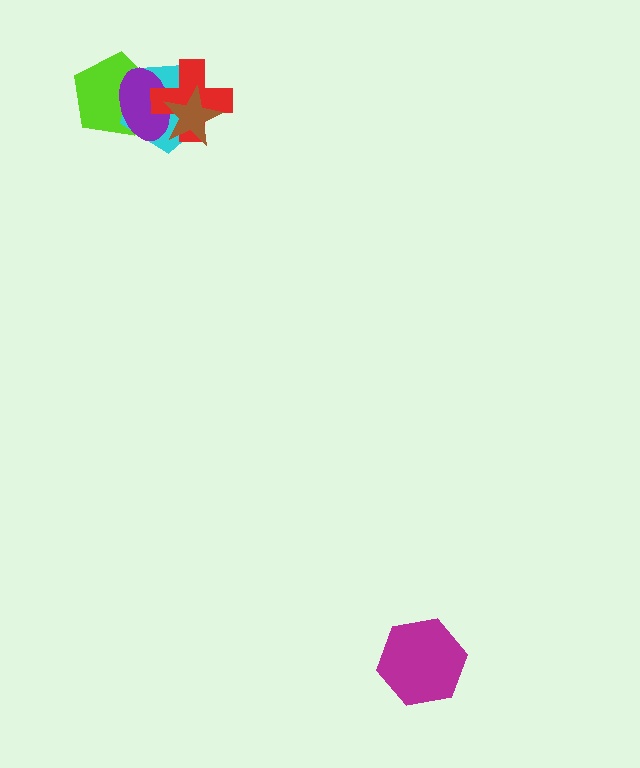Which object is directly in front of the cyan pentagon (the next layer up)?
The purple ellipse is directly in front of the cyan pentagon.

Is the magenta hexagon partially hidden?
No, no other shape covers it.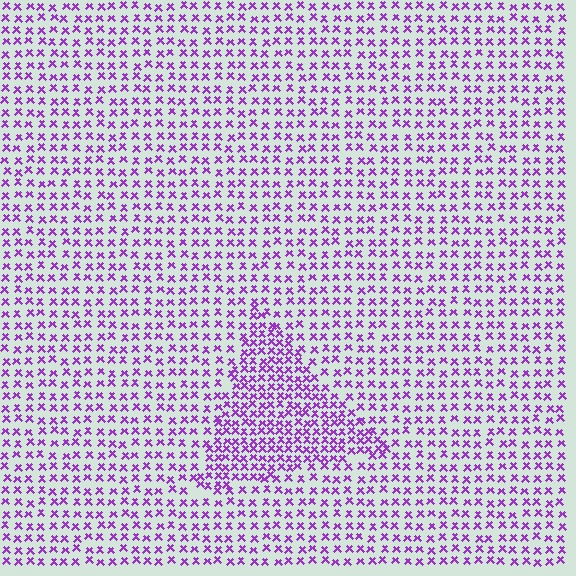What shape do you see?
I see a triangle.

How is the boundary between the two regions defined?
The boundary is defined by a change in element density (approximately 1.8x ratio). All elements are the same color, size, and shape.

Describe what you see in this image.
The image contains small purple elements arranged at two different densities. A triangle-shaped region is visible where the elements are more densely packed than the surrounding area.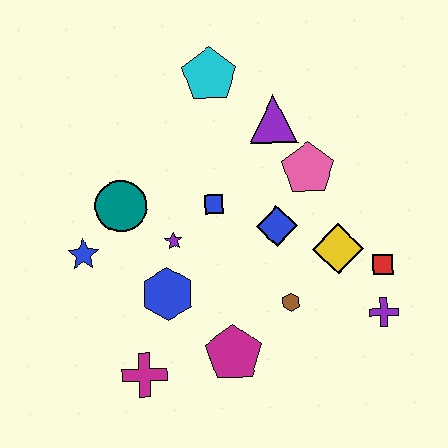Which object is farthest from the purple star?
The purple cross is farthest from the purple star.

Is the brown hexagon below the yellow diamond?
Yes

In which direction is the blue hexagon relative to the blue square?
The blue hexagon is below the blue square.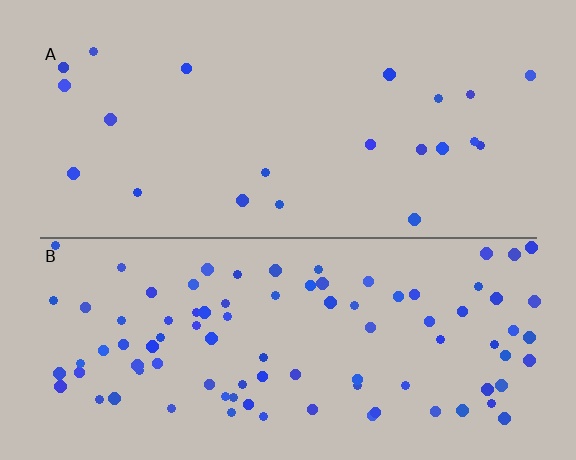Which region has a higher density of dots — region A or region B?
B (the bottom).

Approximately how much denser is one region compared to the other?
Approximately 4.2× — region B over region A.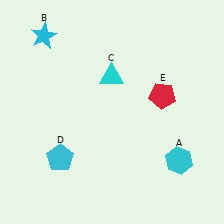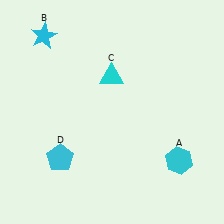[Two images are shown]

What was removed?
The red pentagon (E) was removed in Image 2.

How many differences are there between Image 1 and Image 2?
There is 1 difference between the two images.